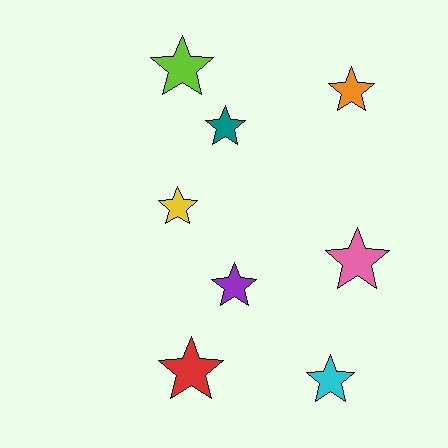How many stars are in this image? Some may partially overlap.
There are 8 stars.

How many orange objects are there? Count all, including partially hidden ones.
There is 1 orange object.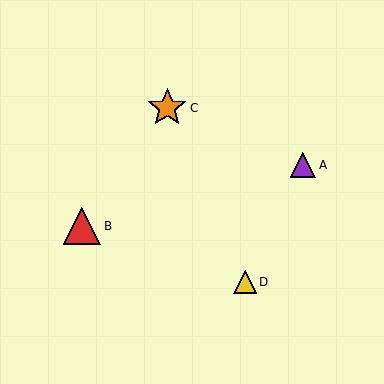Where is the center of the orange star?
The center of the orange star is at (167, 108).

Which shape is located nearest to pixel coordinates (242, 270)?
The yellow triangle (labeled D) at (245, 282) is nearest to that location.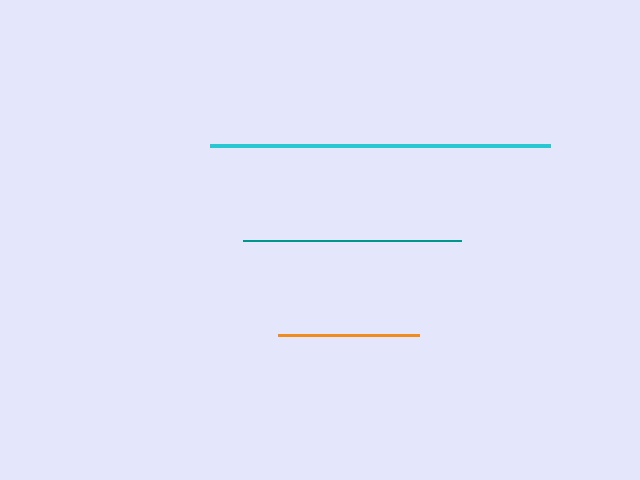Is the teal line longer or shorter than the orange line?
The teal line is longer than the orange line.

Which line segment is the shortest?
The orange line is the shortest at approximately 141 pixels.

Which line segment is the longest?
The cyan line is the longest at approximately 340 pixels.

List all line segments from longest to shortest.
From longest to shortest: cyan, teal, orange.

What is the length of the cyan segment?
The cyan segment is approximately 340 pixels long.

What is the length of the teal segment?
The teal segment is approximately 219 pixels long.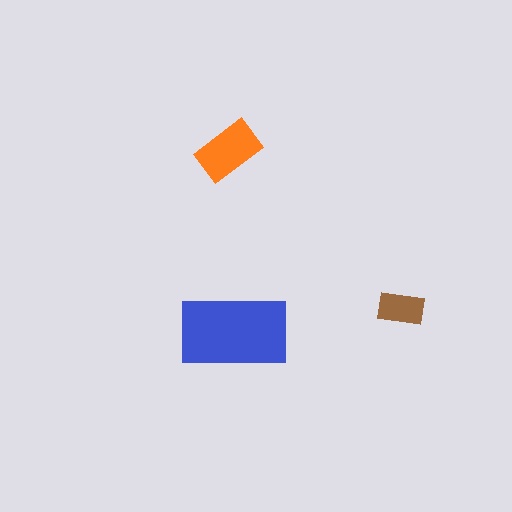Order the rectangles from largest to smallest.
the blue one, the orange one, the brown one.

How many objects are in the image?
There are 3 objects in the image.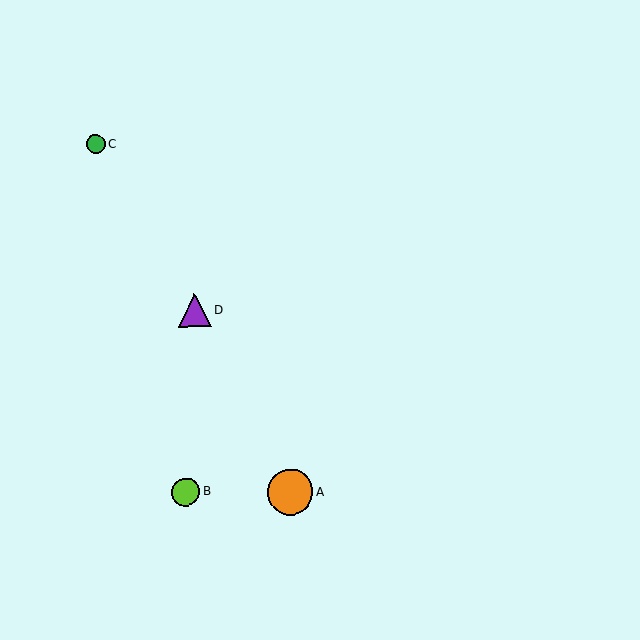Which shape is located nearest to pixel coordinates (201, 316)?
The purple triangle (labeled D) at (195, 310) is nearest to that location.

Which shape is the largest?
The orange circle (labeled A) is the largest.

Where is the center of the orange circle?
The center of the orange circle is at (290, 492).